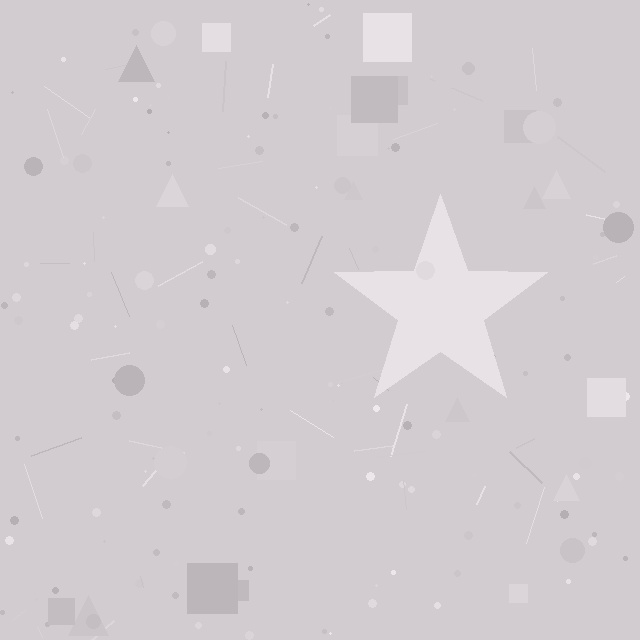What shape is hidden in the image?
A star is hidden in the image.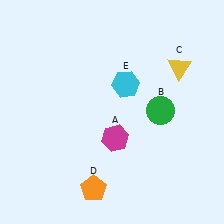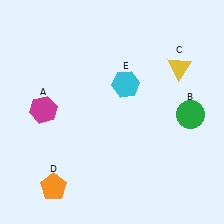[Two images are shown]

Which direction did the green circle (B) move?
The green circle (B) moved right.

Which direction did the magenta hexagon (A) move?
The magenta hexagon (A) moved left.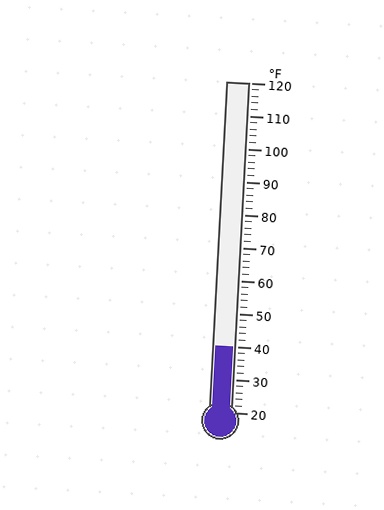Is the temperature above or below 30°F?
The temperature is above 30°F.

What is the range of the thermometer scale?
The thermometer scale ranges from 20°F to 120°F.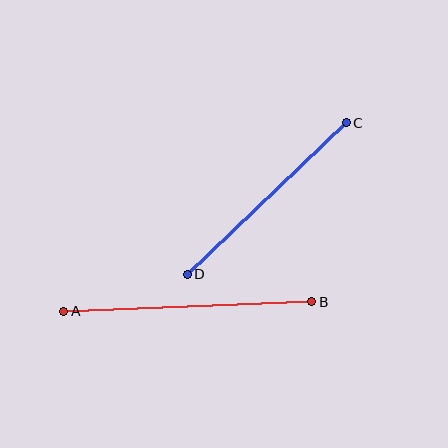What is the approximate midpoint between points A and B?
The midpoint is at approximately (188, 306) pixels.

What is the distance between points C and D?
The distance is approximately 220 pixels.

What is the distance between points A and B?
The distance is approximately 248 pixels.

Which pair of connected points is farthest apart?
Points A and B are farthest apart.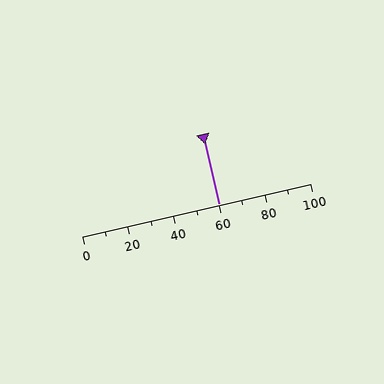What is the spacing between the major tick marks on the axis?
The major ticks are spaced 20 apart.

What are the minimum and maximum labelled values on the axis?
The axis runs from 0 to 100.